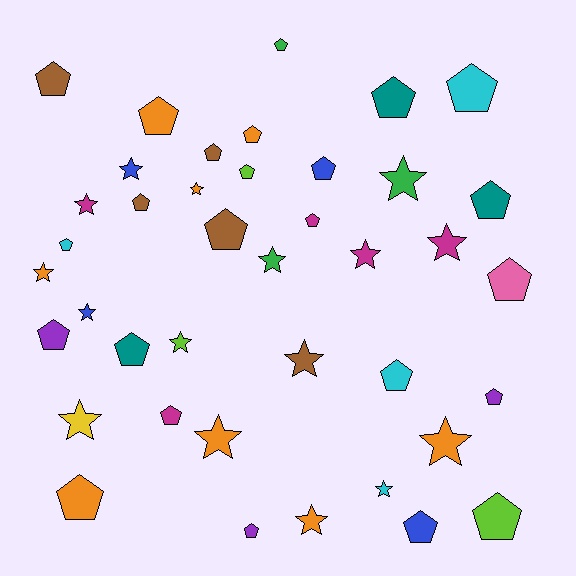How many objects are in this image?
There are 40 objects.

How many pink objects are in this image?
There is 1 pink object.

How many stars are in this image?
There are 16 stars.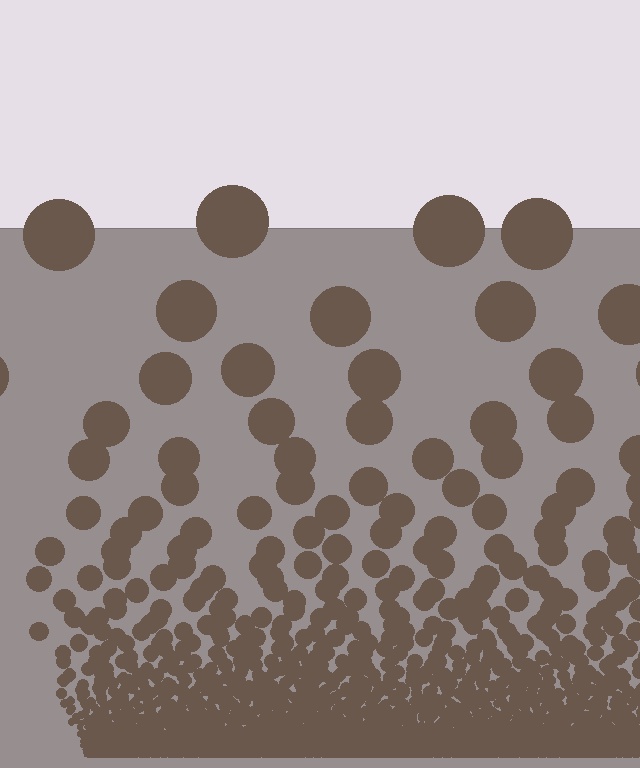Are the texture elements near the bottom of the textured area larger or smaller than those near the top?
Smaller. The gradient is inverted — elements near the bottom are smaller and denser.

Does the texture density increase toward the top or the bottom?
Density increases toward the bottom.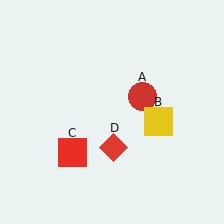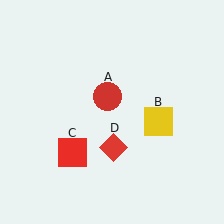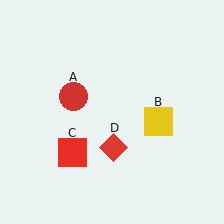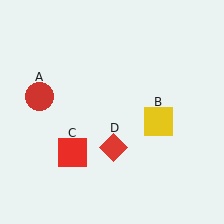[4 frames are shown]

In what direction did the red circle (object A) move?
The red circle (object A) moved left.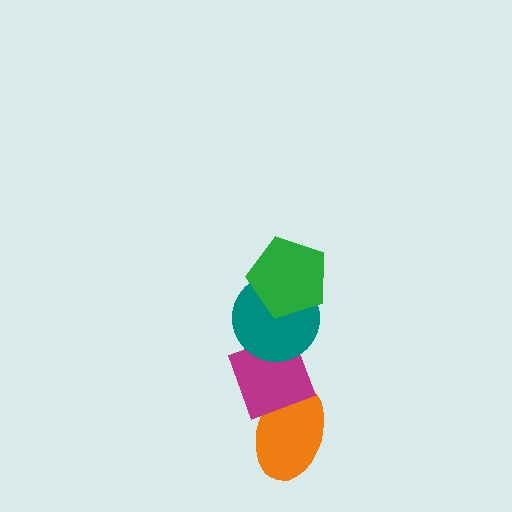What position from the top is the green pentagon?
The green pentagon is 1st from the top.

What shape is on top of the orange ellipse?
The magenta diamond is on top of the orange ellipse.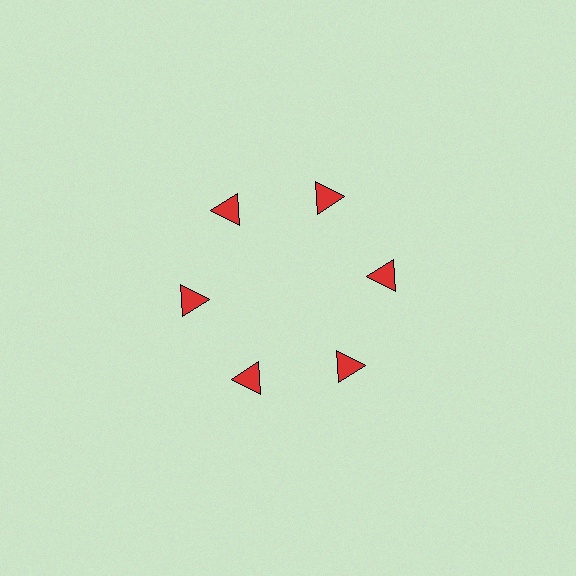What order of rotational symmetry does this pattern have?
This pattern has 6-fold rotational symmetry.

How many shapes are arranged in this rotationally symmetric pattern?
There are 6 shapes, arranged in 6 groups of 1.